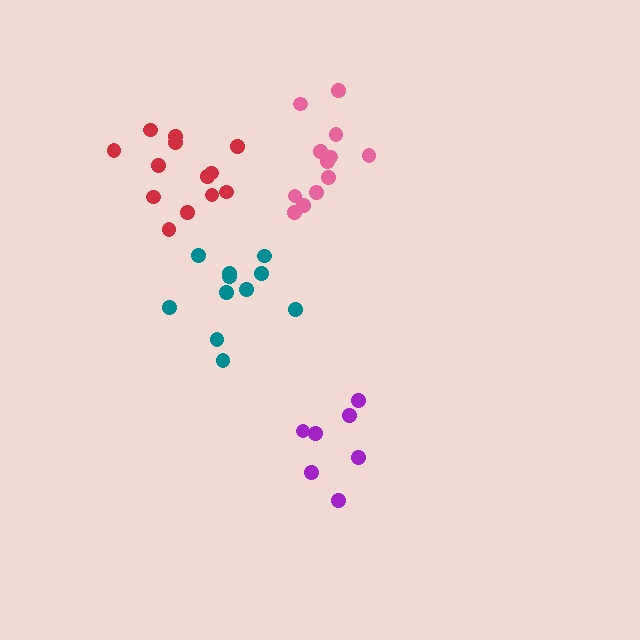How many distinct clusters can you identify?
There are 4 distinct clusters.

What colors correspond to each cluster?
The clusters are colored: purple, red, pink, teal.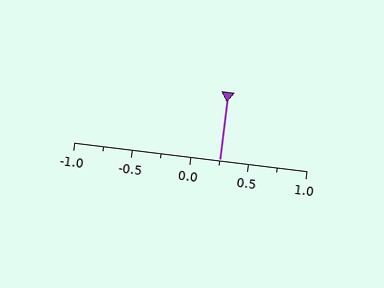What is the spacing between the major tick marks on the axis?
The major ticks are spaced 0.5 apart.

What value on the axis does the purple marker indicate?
The marker indicates approximately 0.25.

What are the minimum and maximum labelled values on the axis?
The axis runs from -1.0 to 1.0.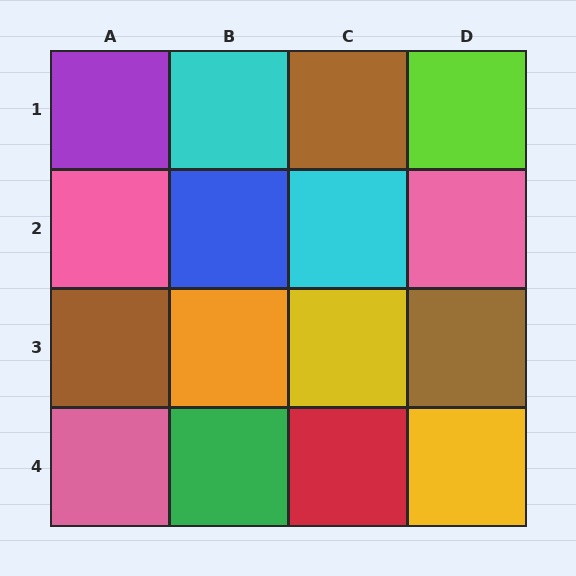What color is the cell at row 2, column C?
Cyan.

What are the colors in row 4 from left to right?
Pink, green, red, yellow.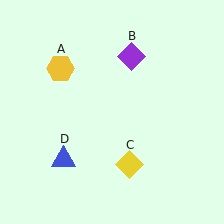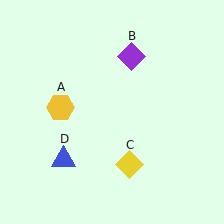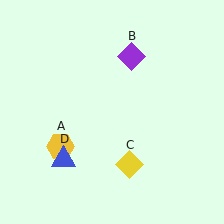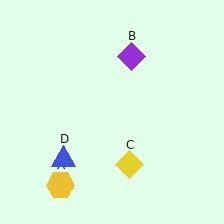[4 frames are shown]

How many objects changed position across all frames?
1 object changed position: yellow hexagon (object A).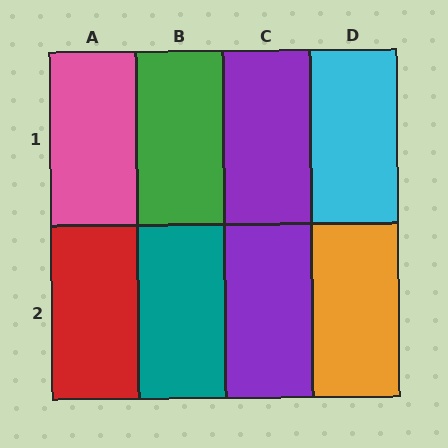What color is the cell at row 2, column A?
Red.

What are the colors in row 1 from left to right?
Pink, green, purple, cyan.